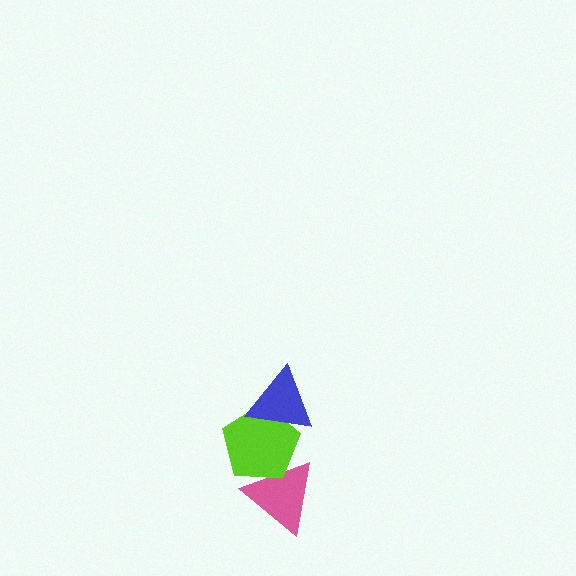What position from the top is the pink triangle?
The pink triangle is 3rd from the top.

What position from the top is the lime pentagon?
The lime pentagon is 2nd from the top.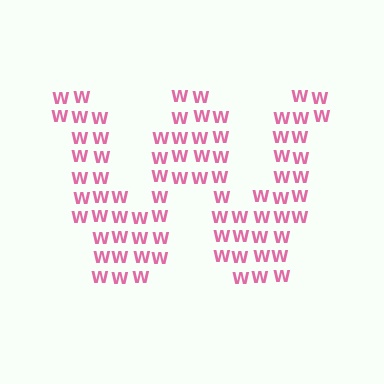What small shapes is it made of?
It is made of small letter W's.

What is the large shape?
The large shape is the letter W.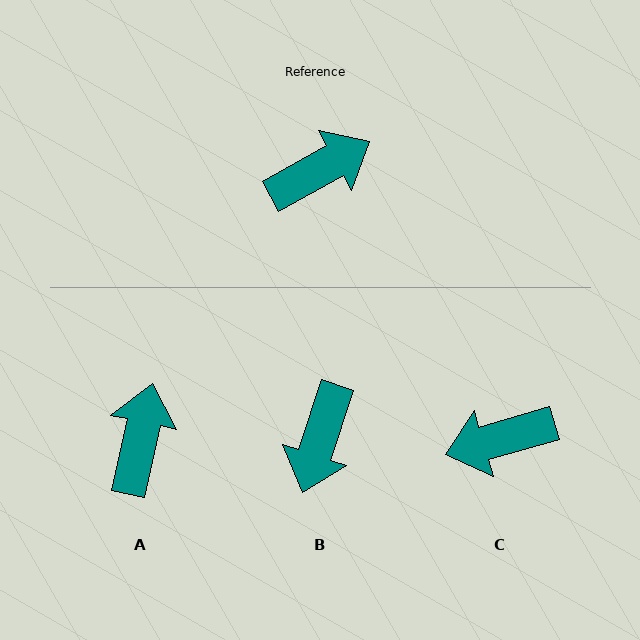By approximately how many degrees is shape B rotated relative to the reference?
Approximately 138 degrees clockwise.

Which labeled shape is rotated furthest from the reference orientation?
C, about 167 degrees away.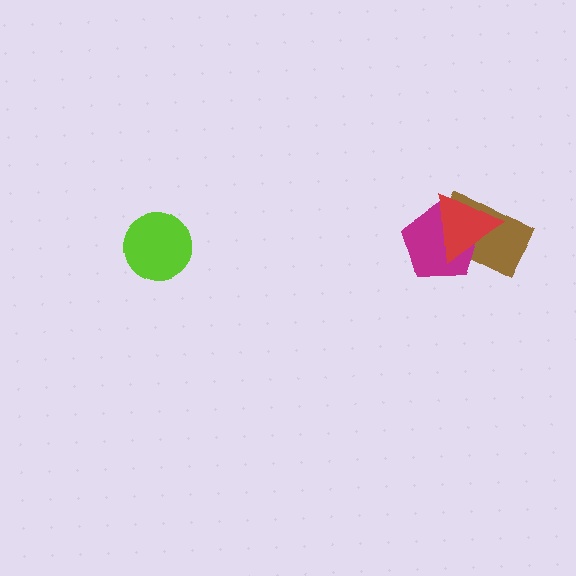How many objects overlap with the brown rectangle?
2 objects overlap with the brown rectangle.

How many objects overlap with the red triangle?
2 objects overlap with the red triangle.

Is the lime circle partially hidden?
No, no other shape covers it.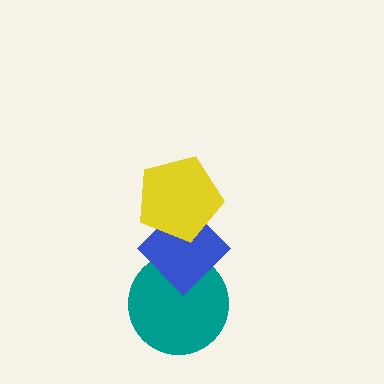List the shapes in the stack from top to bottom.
From top to bottom: the yellow pentagon, the blue diamond, the teal circle.